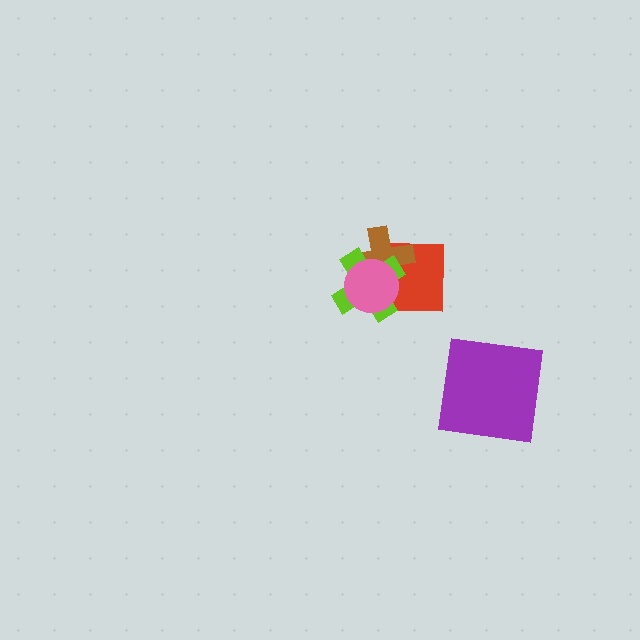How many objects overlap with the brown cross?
3 objects overlap with the brown cross.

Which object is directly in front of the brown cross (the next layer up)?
The lime cross is directly in front of the brown cross.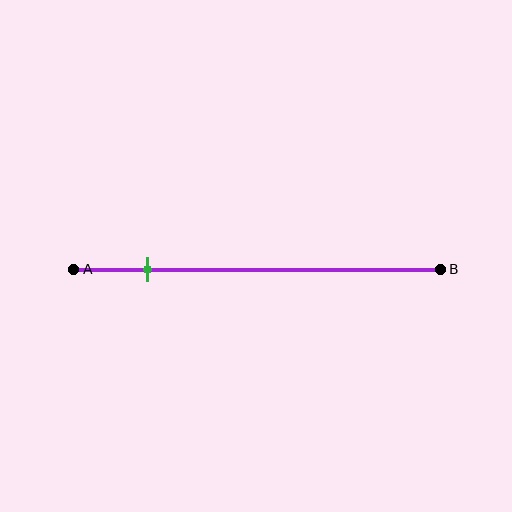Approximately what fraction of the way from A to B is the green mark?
The green mark is approximately 20% of the way from A to B.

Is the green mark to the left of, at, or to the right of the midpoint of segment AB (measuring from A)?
The green mark is to the left of the midpoint of segment AB.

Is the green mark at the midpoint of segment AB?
No, the mark is at about 20% from A, not at the 50% midpoint.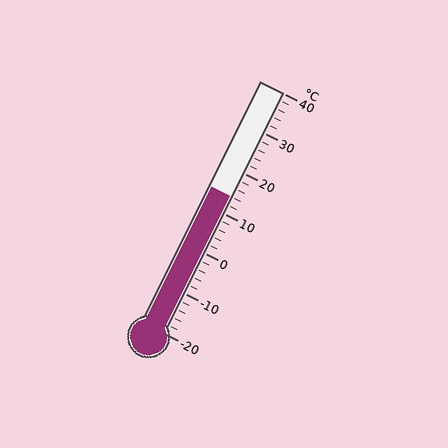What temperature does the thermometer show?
The thermometer shows approximately 14°C.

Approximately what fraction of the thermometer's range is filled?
The thermometer is filled to approximately 55% of its range.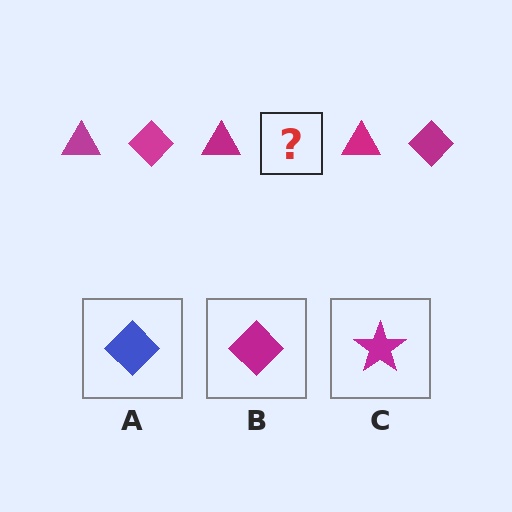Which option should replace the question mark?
Option B.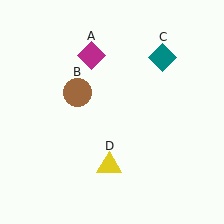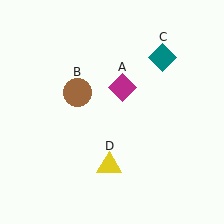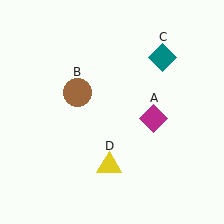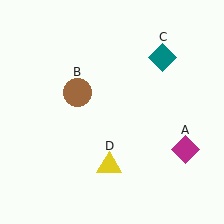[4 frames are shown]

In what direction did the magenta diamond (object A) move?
The magenta diamond (object A) moved down and to the right.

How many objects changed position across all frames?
1 object changed position: magenta diamond (object A).